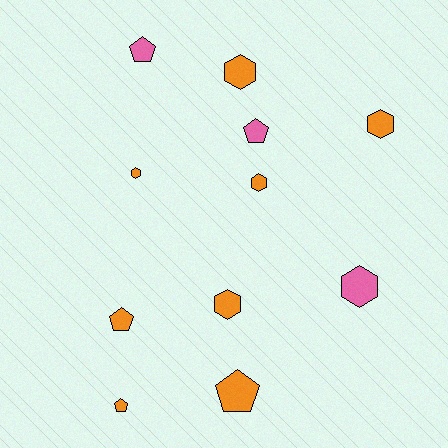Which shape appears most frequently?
Hexagon, with 6 objects.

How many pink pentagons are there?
There are 2 pink pentagons.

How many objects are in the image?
There are 11 objects.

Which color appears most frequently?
Orange, with 8 objects.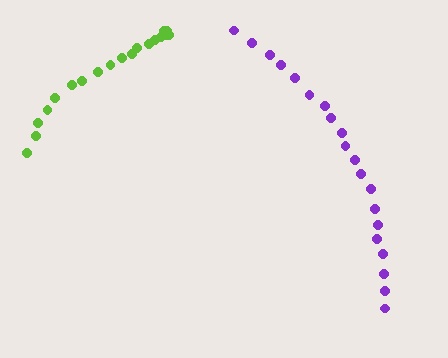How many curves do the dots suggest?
There are 2 distinct paths.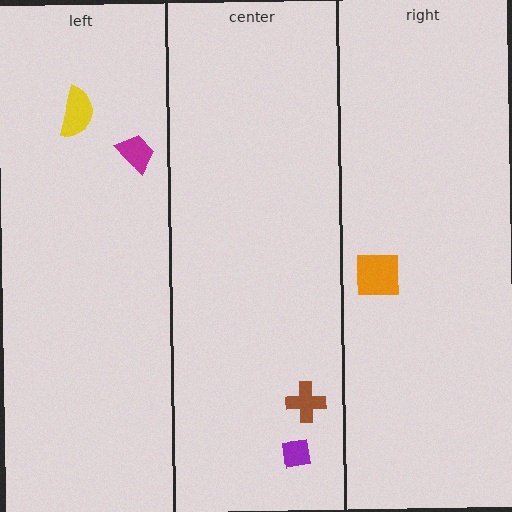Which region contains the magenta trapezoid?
The left region.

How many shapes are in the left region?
2.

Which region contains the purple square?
The center region.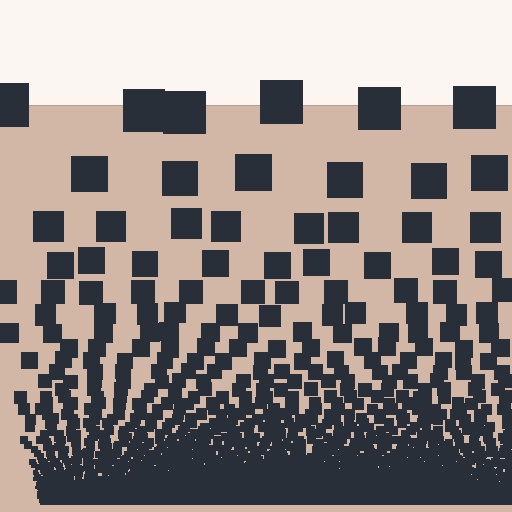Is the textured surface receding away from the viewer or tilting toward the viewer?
The surface appears to tilt toward the viewer. Texture elements get larger and sparser toward the top.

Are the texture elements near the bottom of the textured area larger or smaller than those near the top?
Smaller. The gradient is inverted — elements near the bottom are smaller and denser.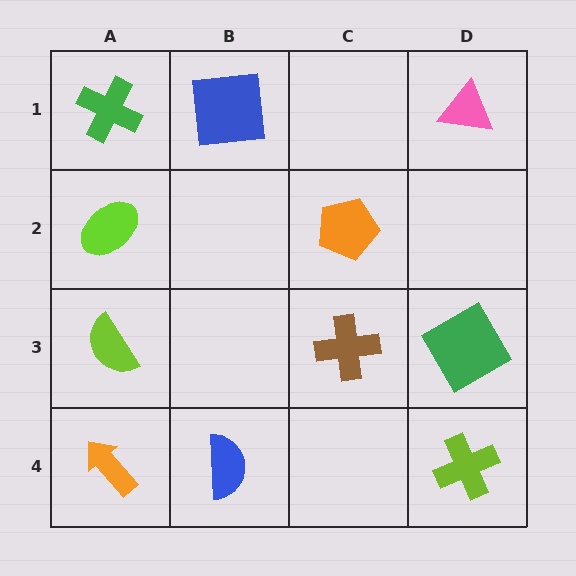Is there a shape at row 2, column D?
No, that cell is empty.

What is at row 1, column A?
A green cross.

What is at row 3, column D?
A green diamond.